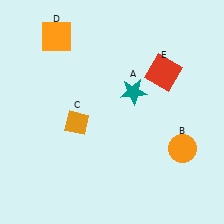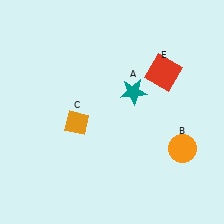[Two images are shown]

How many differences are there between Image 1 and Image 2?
There is 1 difference between the two images.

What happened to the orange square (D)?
The orange square (D) was removed in Image 2. It was in the top-left area of Image 1.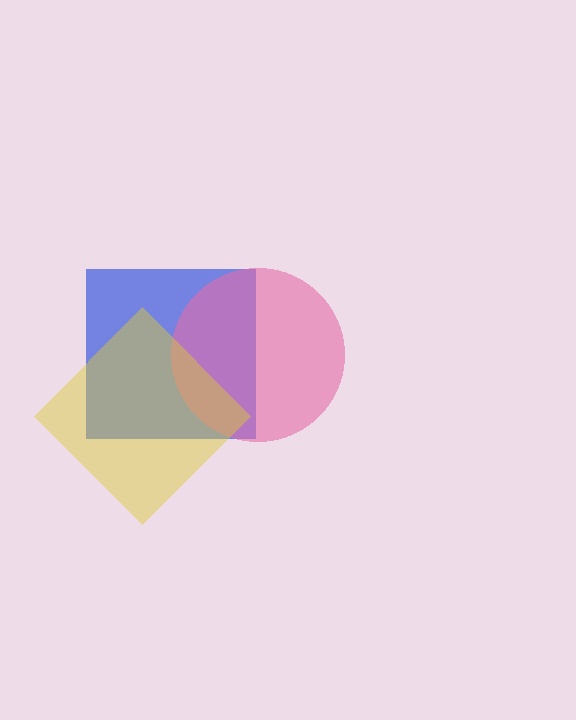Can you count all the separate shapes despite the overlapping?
Yes, there are 3 separate shapes.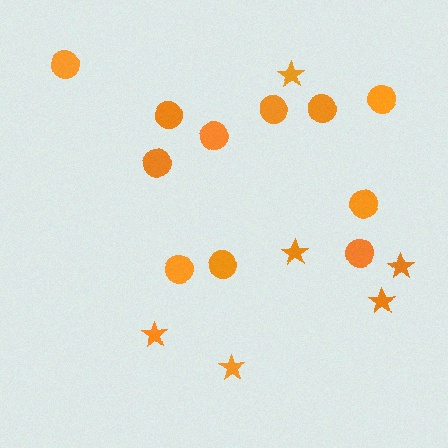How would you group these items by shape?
There are 2 groups: one group of circles (11) and one group of stars (6).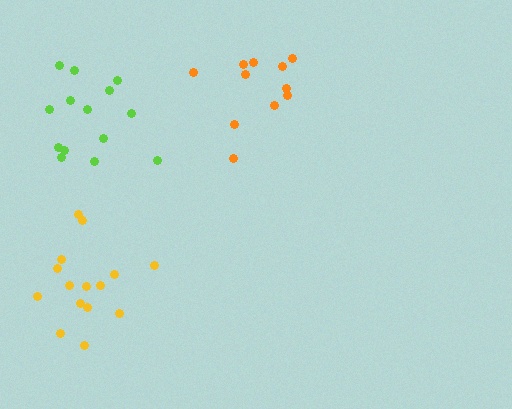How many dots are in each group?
Group 1: 11 dots, Group 2: 15 dots, Group 3: 14 dots (40 total).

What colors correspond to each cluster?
The clusters are colored: orange, yellow, lime.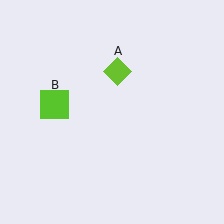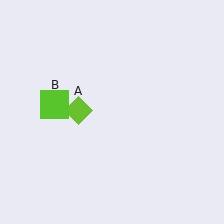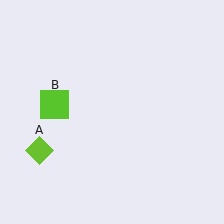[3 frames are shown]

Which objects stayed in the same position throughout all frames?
Lime square (object B) remained stationary.